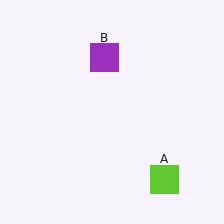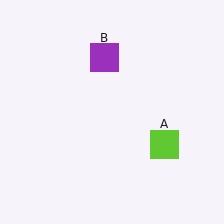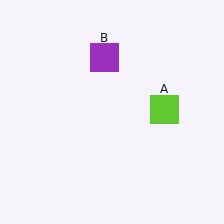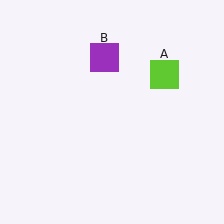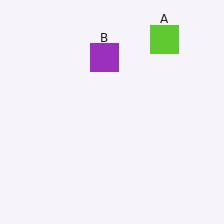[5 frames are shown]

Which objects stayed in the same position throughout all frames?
Purple square (object B) remained stationary.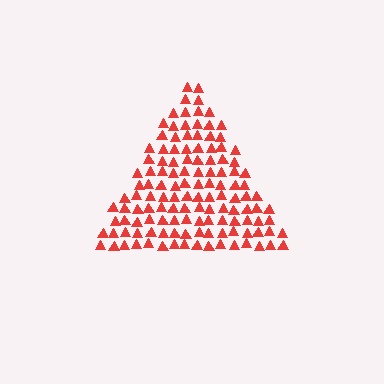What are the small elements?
The small elements are triangles.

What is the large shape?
The large shape is a triangle.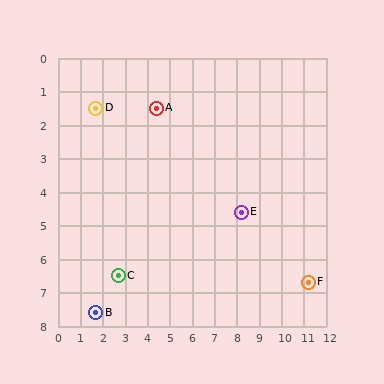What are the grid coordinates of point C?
Point C is at approximately (2.7, 6.5).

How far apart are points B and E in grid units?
Points B and E are about 7.2 grid units apart.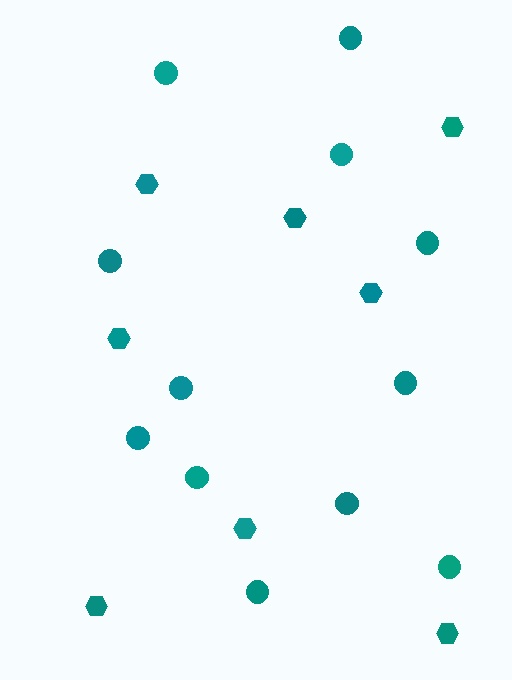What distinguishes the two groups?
There are 2 groups: one group of circles (12) and one group of hexagons (8).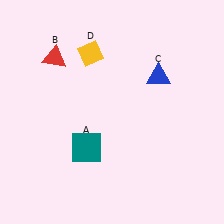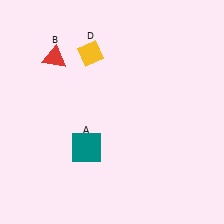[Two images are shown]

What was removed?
The blue triangle (C) was removed in Image 2.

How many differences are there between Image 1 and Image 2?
There is 1 difference between the two images.